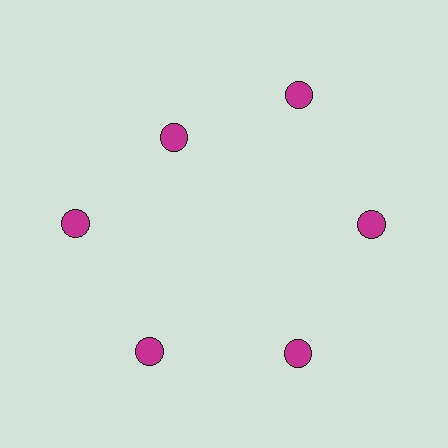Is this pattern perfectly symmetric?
No. The 6 magenta circles are arranged in a ring, but one element near the 11 o'clock position is pulled inward toward the center, breaking the 6-fold rotational symmetry.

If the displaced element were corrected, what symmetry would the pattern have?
It would have 6-fold rotational symmetry — the pattern would map onto itself every 60 degrees.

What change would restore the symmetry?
The symmetry would be restored by moving it outward, back onto the ring so that all 6 circles sit at equal angles and equal distance from the center.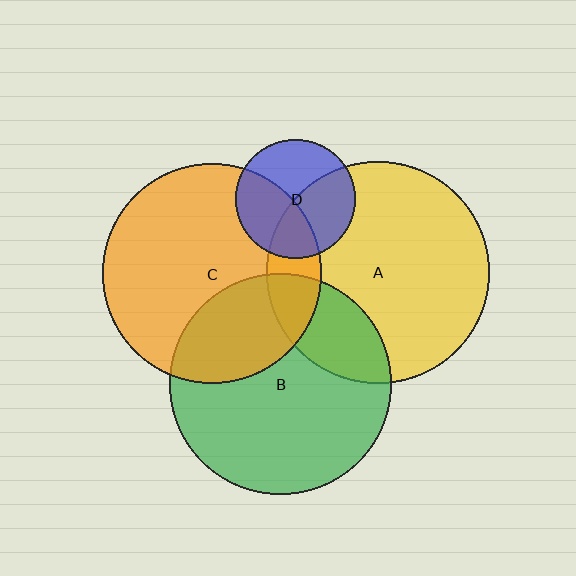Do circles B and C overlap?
Yes.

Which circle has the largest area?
Circle A (yellow).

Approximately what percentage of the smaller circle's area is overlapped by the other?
Approximately 30%.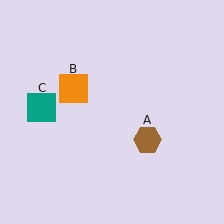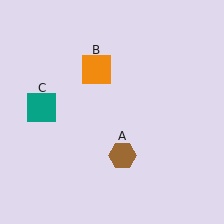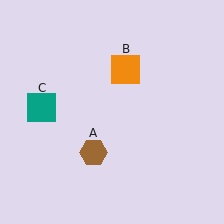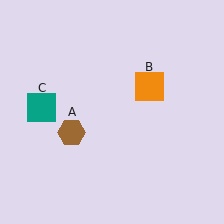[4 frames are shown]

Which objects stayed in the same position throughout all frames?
Teal square (object C) remained stationary.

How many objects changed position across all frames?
2 objects changed position: brown hexagon (object A), orange square (object B).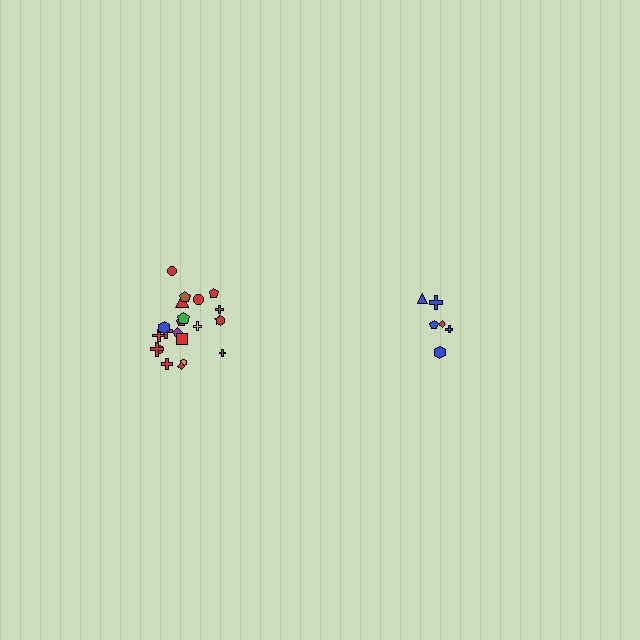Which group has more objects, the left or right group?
The left group.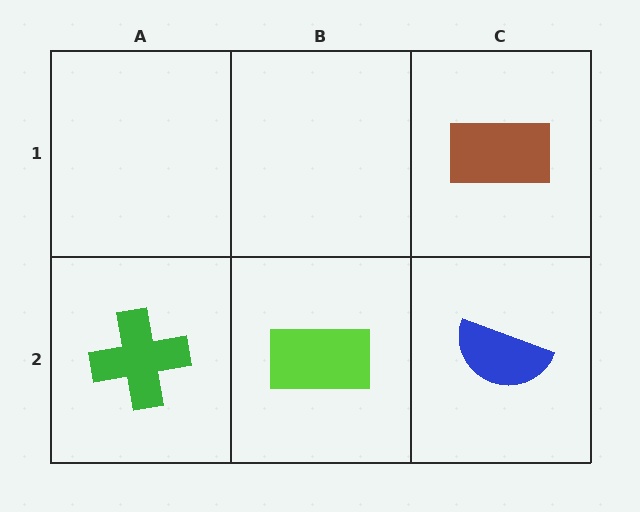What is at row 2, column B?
A lime rectangle.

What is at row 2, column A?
A green cross.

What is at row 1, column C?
A brown rectangle.